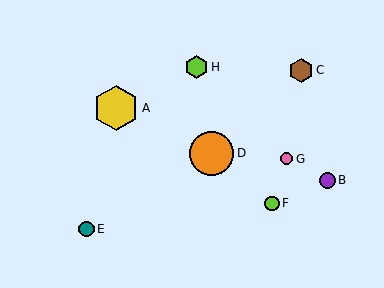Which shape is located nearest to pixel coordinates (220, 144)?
The orange circle (labeled D) at (212, 153) is nearest to that location.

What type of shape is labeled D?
Shape D is an orange circle.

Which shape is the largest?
The yellow hexagon (labeled A) is the largest.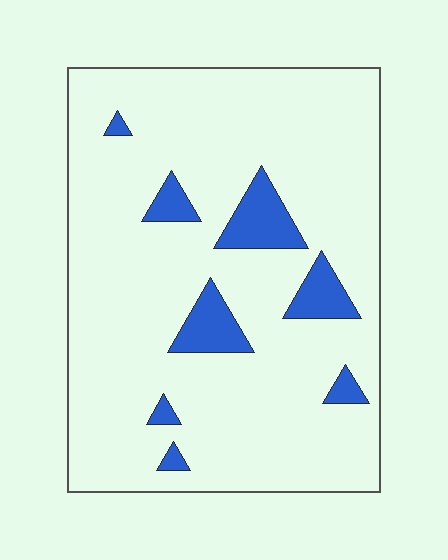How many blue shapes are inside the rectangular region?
8.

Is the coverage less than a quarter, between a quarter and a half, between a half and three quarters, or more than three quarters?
Less than a quarter.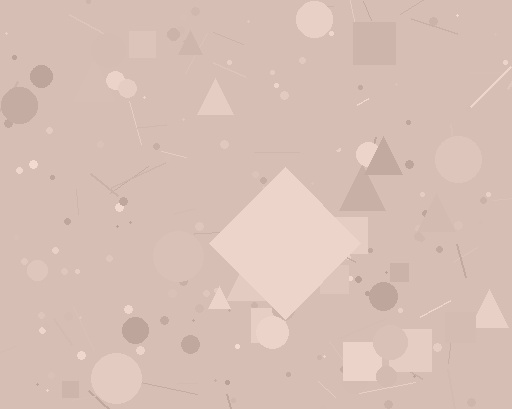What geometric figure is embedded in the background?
A diamond is embedded in the background.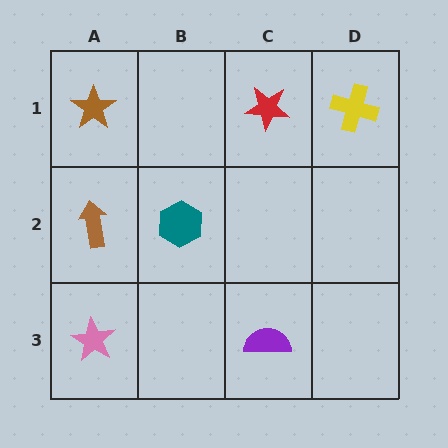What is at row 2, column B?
A teal hexagon.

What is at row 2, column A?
A brown arrow.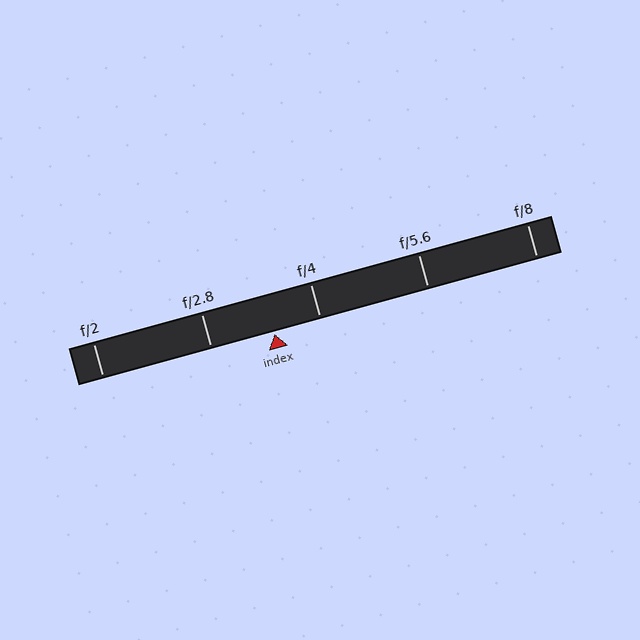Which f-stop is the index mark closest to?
The index mark is closest to f/4.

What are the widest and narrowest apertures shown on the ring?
The widest aperture shown is f/2 and the narrowest is f/8.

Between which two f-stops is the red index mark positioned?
The index mark is between f/2.8 and f/4.